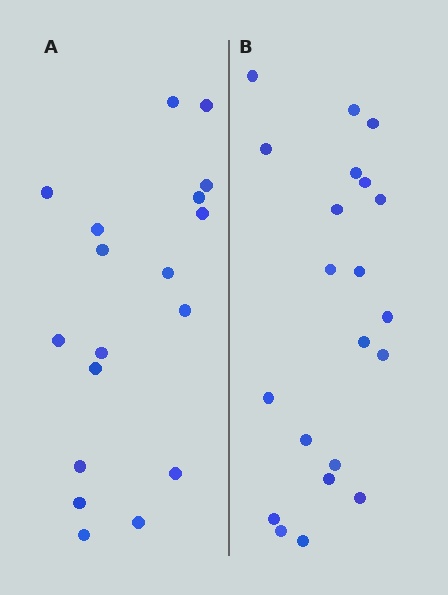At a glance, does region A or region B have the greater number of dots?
Region B (the right region) has more dots.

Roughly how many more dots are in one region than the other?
Region B has just a few more — roughly 2 or 3 more dots than region A.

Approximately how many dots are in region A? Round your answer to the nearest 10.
About 20 dots. (The exact count is 18, which rounds to 20.)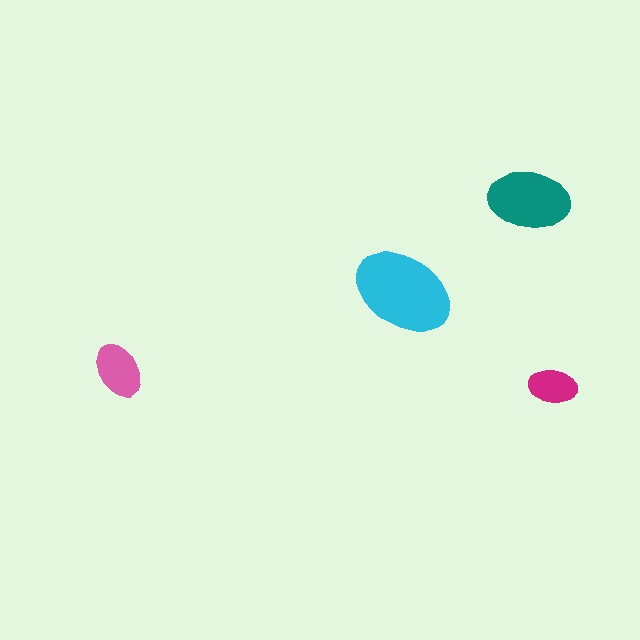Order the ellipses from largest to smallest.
the cyan one, the teal one, the pink one, the magenta one.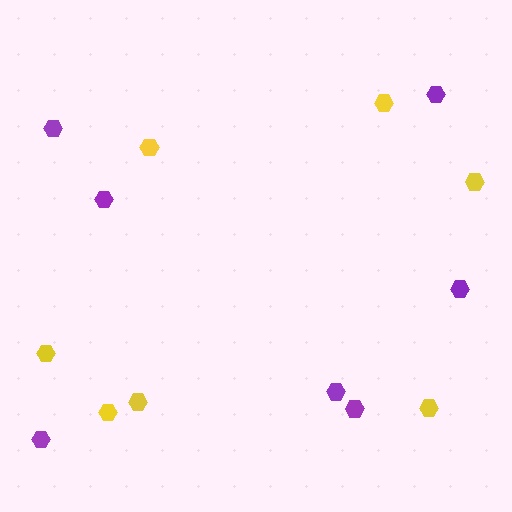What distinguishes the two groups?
There are 2 groups: one group of purple hexagons (7) and one group of yellow hexagons (7).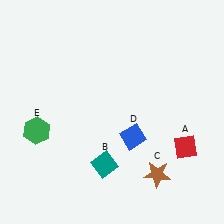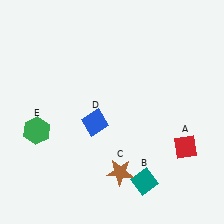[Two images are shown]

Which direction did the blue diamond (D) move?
The blue diamond (D) moved left.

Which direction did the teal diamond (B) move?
The teal diamond (B) moved right.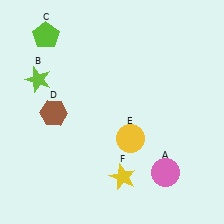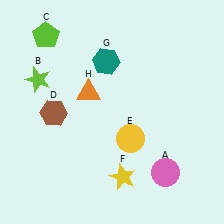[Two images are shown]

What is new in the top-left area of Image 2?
A teal hexagon (G) was added in the top-left area of Image 2.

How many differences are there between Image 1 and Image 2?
There are 2 differences between the two images.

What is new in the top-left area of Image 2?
An orange triangle (H) was added in the top-left area of Image 2.